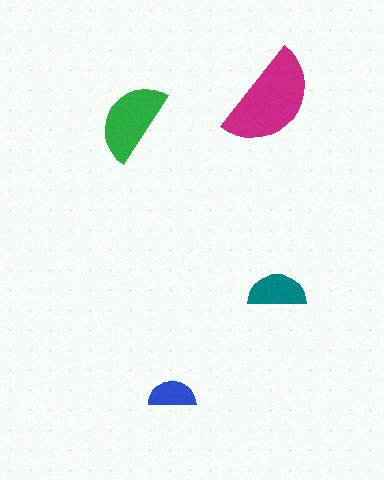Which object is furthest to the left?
The green semicircle is leftmost.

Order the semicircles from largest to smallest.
the magenta one, the green one, the teal one, the blue one.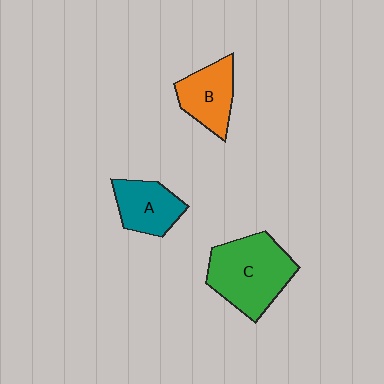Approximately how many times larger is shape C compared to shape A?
Approximately 1.7 times.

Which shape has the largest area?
Shape C (green).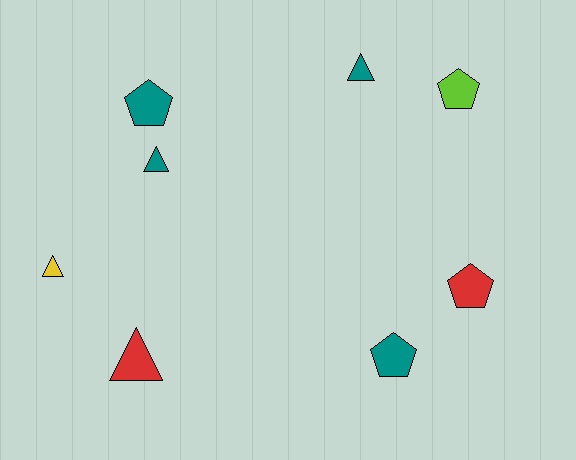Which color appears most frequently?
Teal, with 4 objects.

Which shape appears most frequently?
Pentagon, with 4 objects.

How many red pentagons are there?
There is 1 red pentagon.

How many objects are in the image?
There are 8 objects.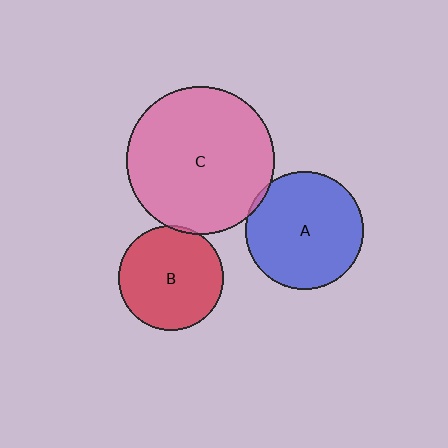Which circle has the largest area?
Circle C (pink).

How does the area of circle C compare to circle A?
Approximately 1.6 times.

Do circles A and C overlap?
Yes.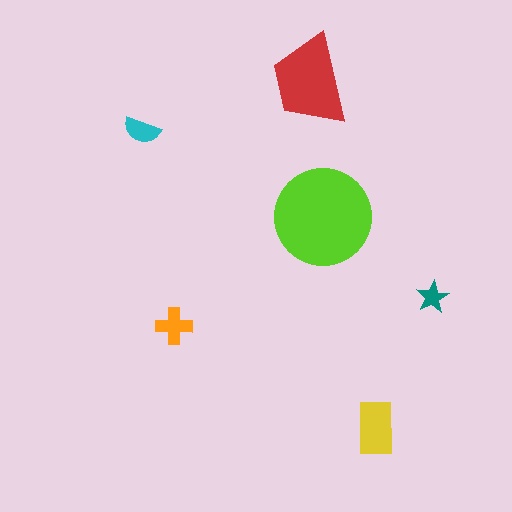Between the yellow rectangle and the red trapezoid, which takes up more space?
The red trapezoid.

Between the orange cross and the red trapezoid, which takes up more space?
The red trapezoid.